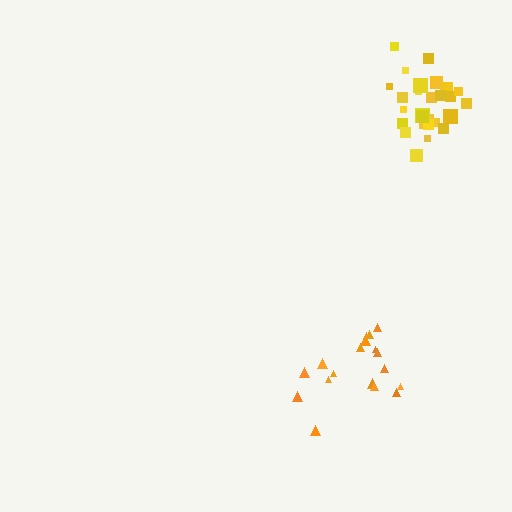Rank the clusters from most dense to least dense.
yellow, orange.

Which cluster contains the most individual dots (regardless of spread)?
Yellow (27).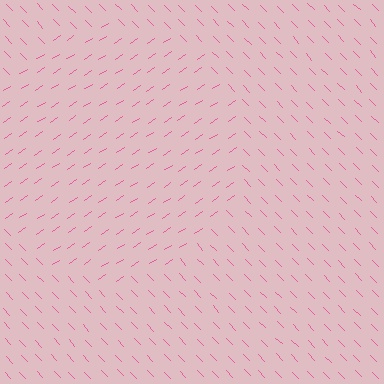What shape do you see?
I see a circle.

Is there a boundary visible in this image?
Yes, there is a texture boundary formed by a change in line orientation.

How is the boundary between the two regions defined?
The boundary is defined purely by a change in line orientation (approximately 80 degrees difference). All lines are the same color and thickness.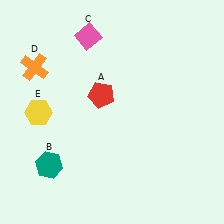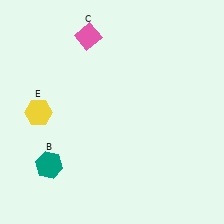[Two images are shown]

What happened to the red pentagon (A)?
The red pentagon (A) was removed in Image 2. It was in the top-left area of Image 1.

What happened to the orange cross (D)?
The orange cross (D) was removed in Image 2. It was in the top-left area of Image 1.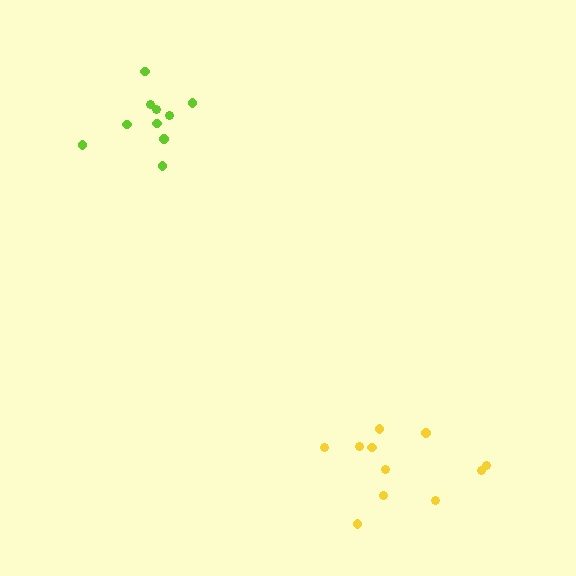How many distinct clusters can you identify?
There are 2 distinct clusters.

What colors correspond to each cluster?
The clusters are colored: lime, yellow.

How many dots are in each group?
Group 1: 10 dots, Group 2: 11 dots (21 total).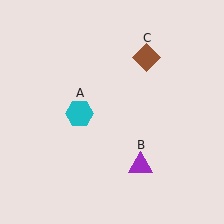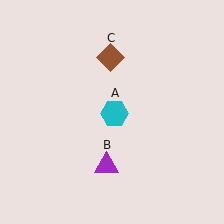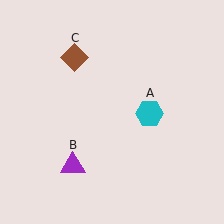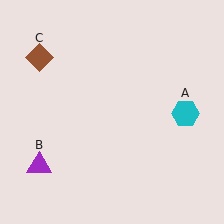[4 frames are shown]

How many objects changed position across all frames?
3 objects changed position: cyan hexagon (object A), purple triangle (object B), brown diamond (object C).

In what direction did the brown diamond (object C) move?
The brown diamond (object C) moved left.